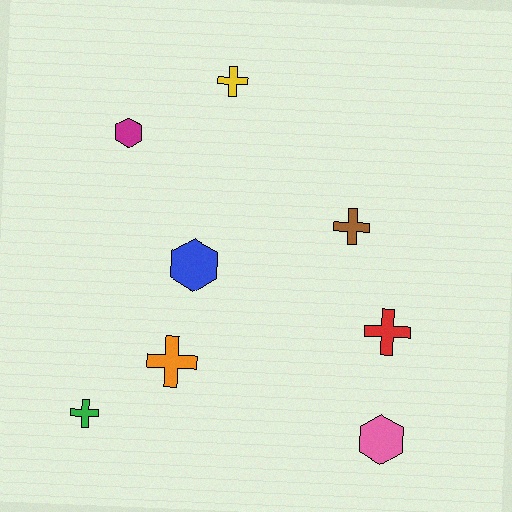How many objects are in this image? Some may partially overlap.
There are 8 objects.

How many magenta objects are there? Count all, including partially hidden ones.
There is 1 magenta object.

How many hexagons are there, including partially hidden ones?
There are 3 hexagons.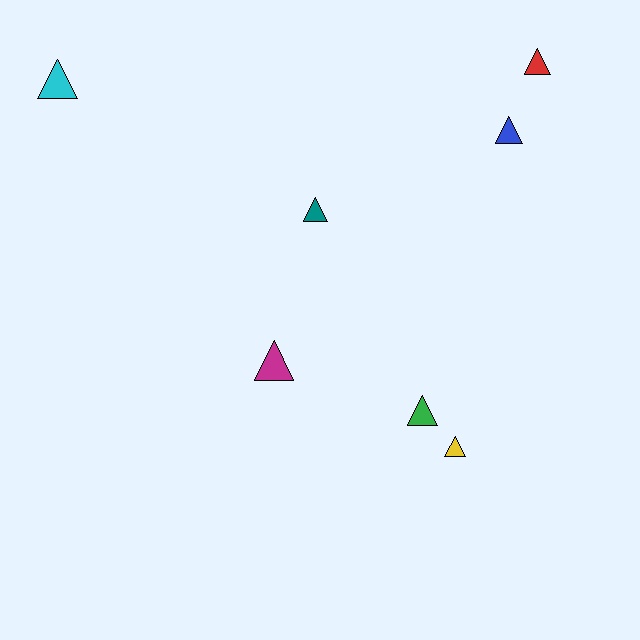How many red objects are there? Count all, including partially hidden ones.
There is 1 red object.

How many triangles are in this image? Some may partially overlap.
There are 7 triangles.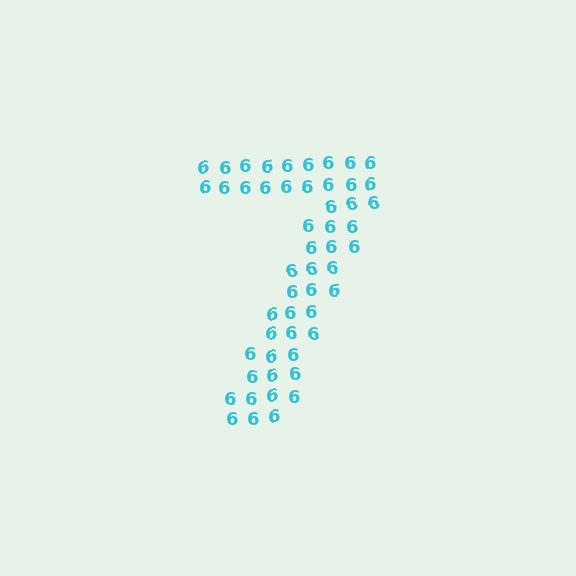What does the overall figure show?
The overall figure shows the digit 7.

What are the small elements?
The small elements are digit 6's.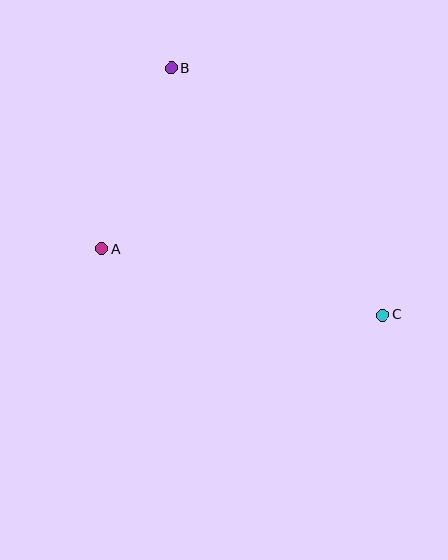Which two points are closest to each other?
Points A and B are closest to each other.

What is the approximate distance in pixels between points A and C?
The distance between A and C is approximately 289 pixels.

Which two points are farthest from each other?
Points B and C are farthest from each other.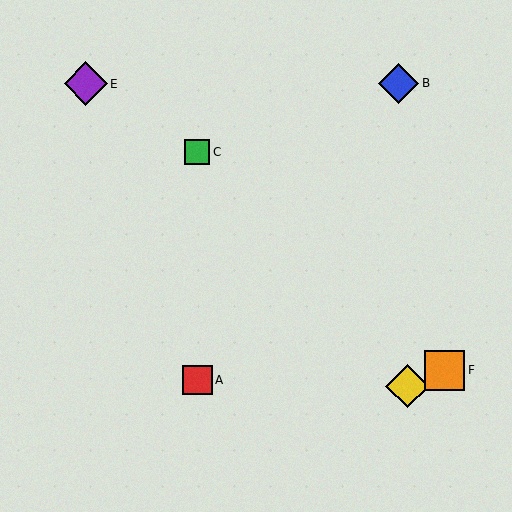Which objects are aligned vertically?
Objects A, C are aligned vertically.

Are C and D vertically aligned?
No, C is at x≈197 and D is at x≈407.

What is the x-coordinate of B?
Object B is at x≈399.